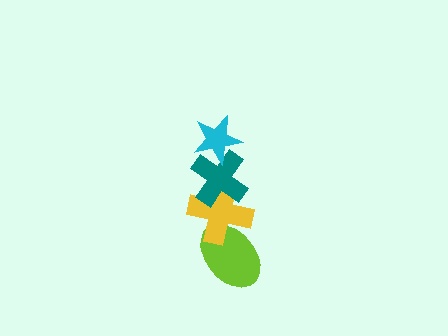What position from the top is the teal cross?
The teal cross is 2nd from the top.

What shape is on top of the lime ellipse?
The yellow cross is on top of the lime ellipse.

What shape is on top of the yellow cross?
The teal cross is on top of the yellow cross.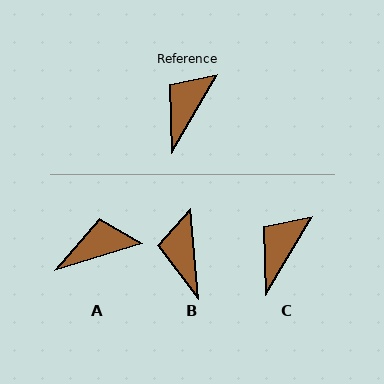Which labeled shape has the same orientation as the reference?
C.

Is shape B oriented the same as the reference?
No, it is off by about 36 degrees.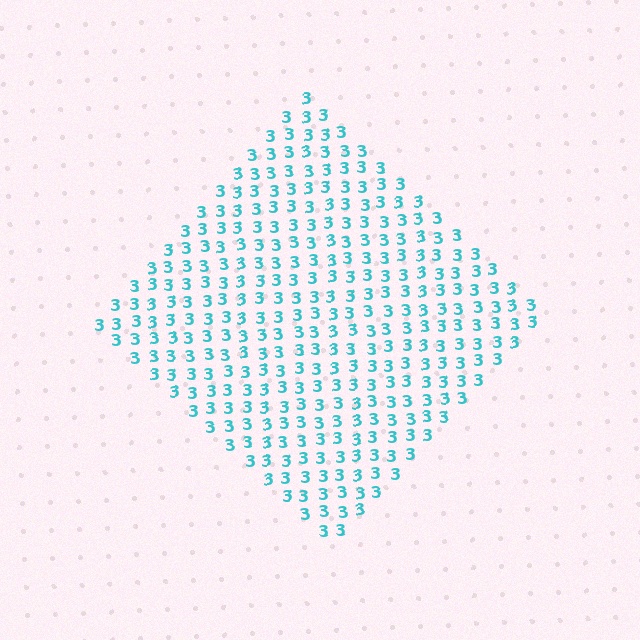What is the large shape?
The large shape is a diamond.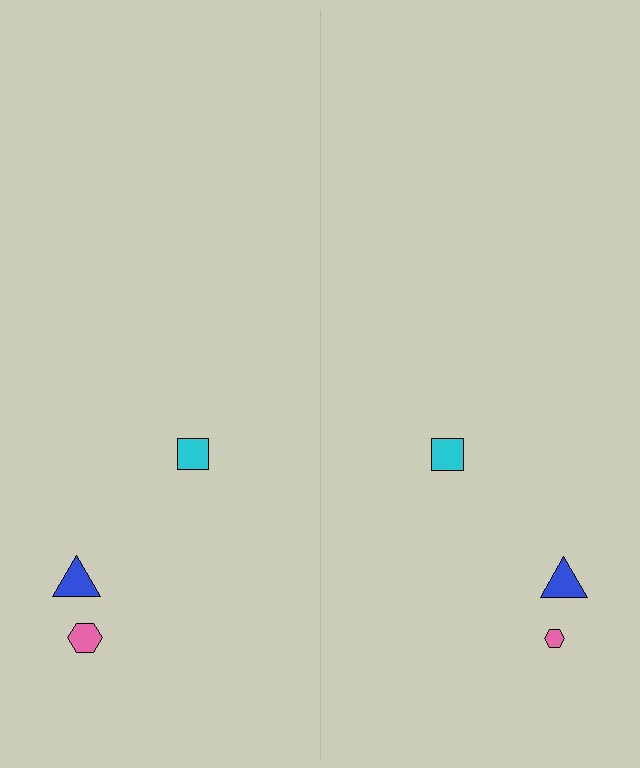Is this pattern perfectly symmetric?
No, the pattern is not perfectly symmetric. The pink hexagon on the right side has a different size than its mirror counterpart.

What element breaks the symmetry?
The pink hexagon on the right side has a different size than its mirror counterpart.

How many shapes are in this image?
There are 6 shapes in this image.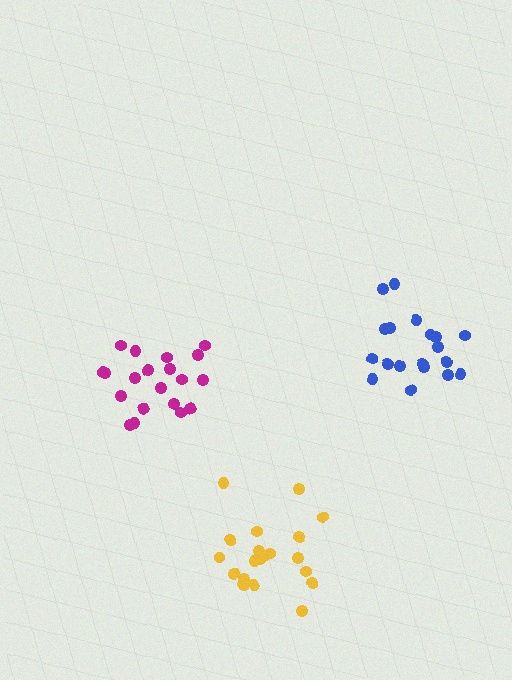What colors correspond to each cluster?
The clusters are colored: yellow, blue, magenta.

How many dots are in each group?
Group 1: 20 dots, Group 2: 19 dots, Group 3: 20 dots (59 total).